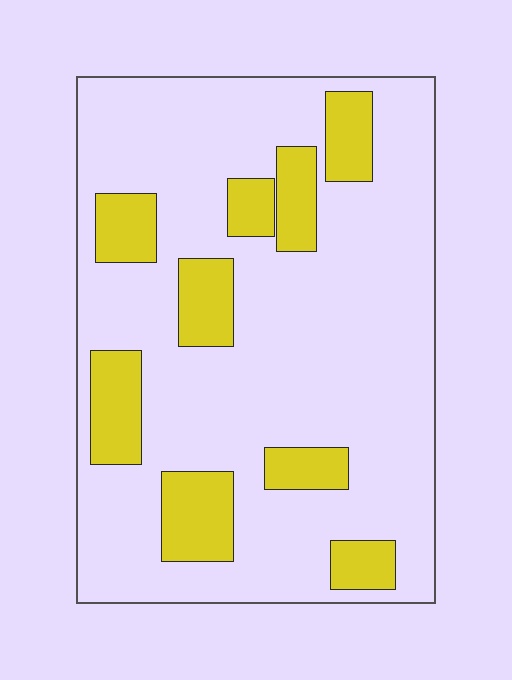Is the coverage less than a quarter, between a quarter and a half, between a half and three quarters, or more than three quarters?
Less than a quarter.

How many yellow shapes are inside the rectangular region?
9.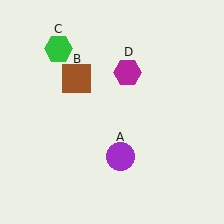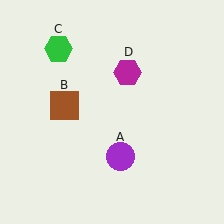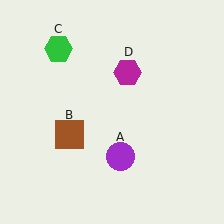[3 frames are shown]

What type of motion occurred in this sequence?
The brown square (object B) rotated counterclockwise around the center of the scene.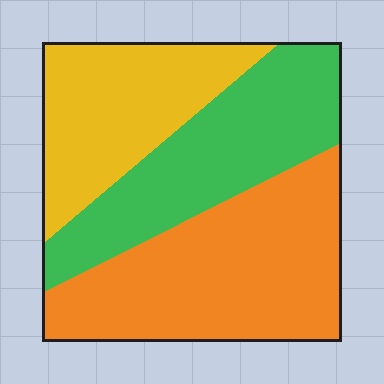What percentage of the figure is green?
Green covers 32% of the figure.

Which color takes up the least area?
Yellow, at roughly 25%.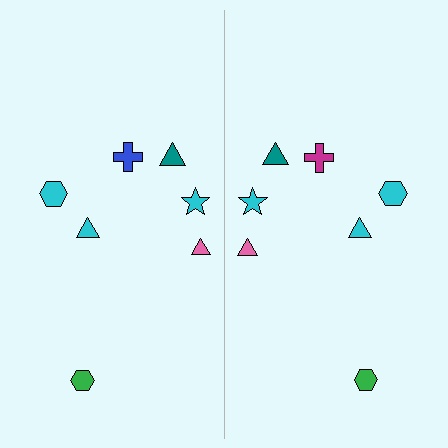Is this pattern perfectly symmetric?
No, the pattern is not perfectly symmetric. The magenta cross on the right side breaks the symmetry — its mirror counterpart is blue.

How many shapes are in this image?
There are 14 shapes in this image.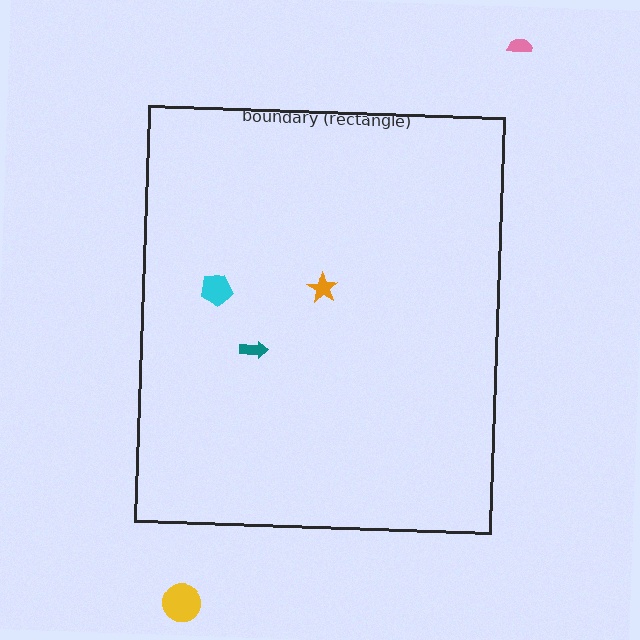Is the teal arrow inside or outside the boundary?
Inside.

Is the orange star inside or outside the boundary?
Inside.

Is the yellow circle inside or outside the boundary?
Outside.